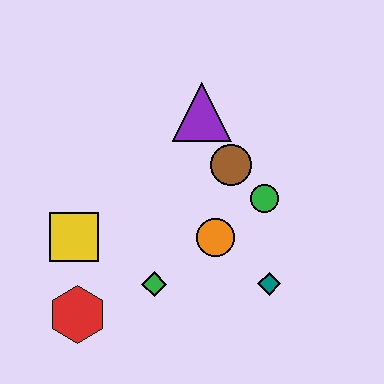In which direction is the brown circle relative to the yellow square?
The brown circle is to the right of the yellow square.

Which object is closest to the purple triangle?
The brown circle is closest to the purple triangle.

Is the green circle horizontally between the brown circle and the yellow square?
No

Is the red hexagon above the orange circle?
No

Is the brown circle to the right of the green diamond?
Yes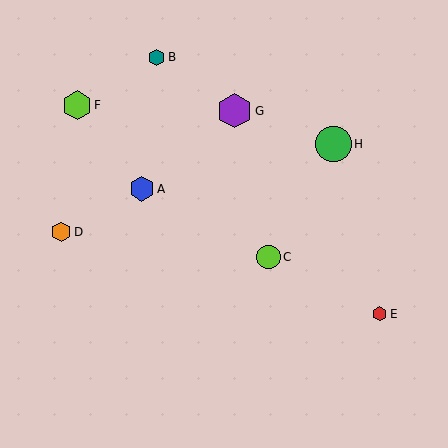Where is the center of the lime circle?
The center of the lime circle is at (268, 257).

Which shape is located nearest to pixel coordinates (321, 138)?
The green circle (labeled H) at (334, 144) is nearest to that location.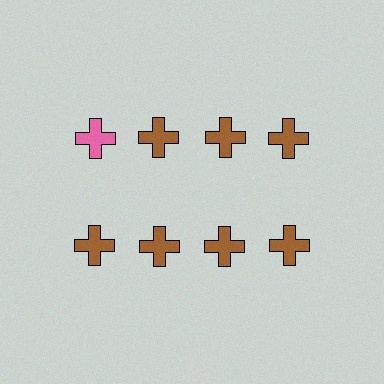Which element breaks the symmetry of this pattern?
The pink cross in the top row, leftmost column breaks the symmetry. All other shapes are brown crosses.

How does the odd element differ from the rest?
It has a different color: pink instead of brown.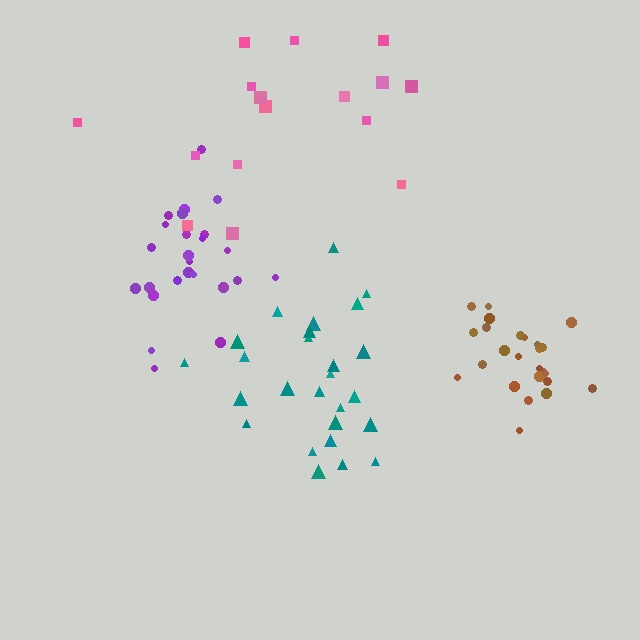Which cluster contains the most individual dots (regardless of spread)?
Teal (26).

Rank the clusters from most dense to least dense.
brown, purple, teal, pink.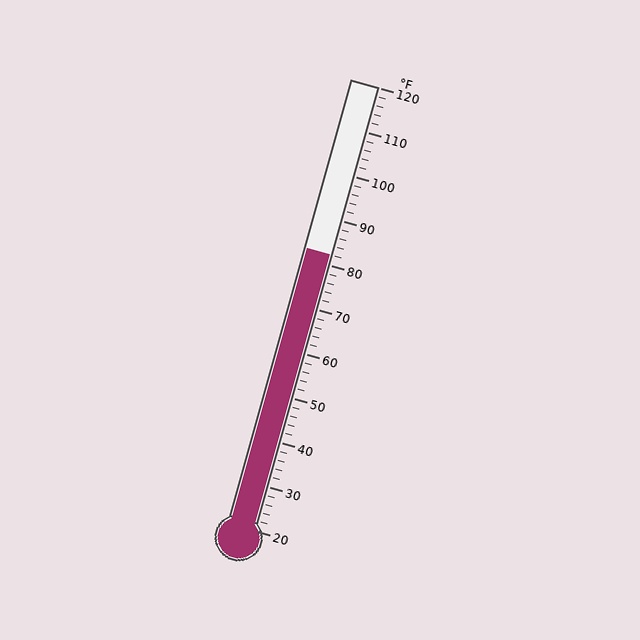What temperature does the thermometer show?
The thermometer shows approximately 82°F.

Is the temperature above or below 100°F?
The temperature is below 100°F.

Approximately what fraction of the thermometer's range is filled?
The thermometer is filled to approximately 60% of its range.